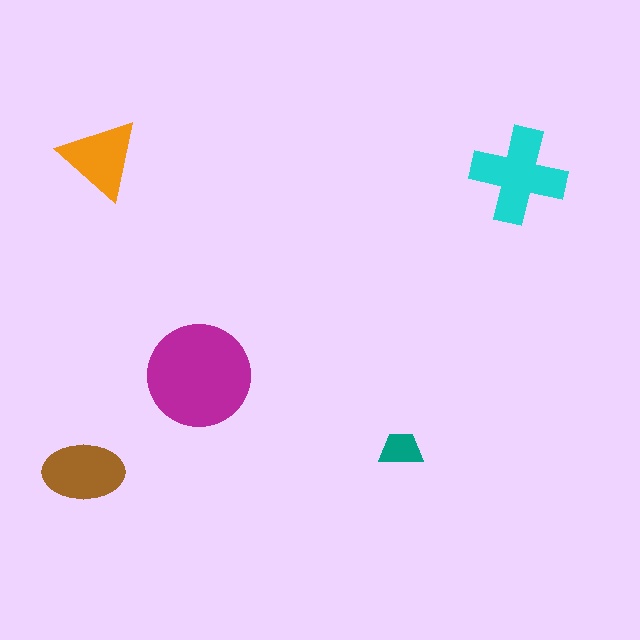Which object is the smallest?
The teal trapezoid.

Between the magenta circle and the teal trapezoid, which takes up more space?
The magenta circle.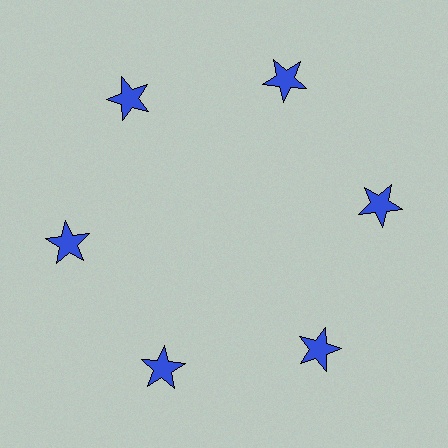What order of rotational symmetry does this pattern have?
This pattern has 6-fold rotational symmetry.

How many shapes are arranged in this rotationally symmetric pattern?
There are 6 shapes, arranged in 6 groups of 1.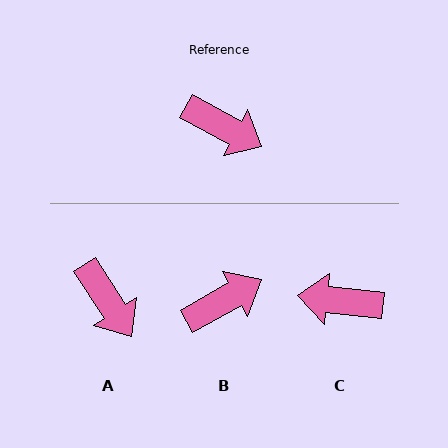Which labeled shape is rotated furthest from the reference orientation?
C, about 158 degrees away.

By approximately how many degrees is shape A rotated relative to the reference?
Approximately 29 degrees clockwise.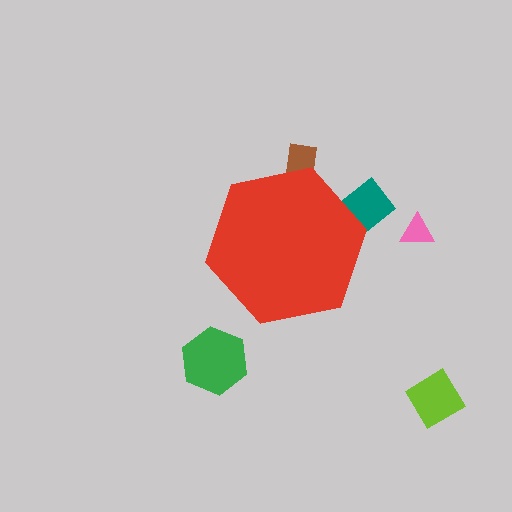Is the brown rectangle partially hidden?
Yes, the brown rectangle is partially hidden behind the red hexagon.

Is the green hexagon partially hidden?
No, the green hexagon is fully visible.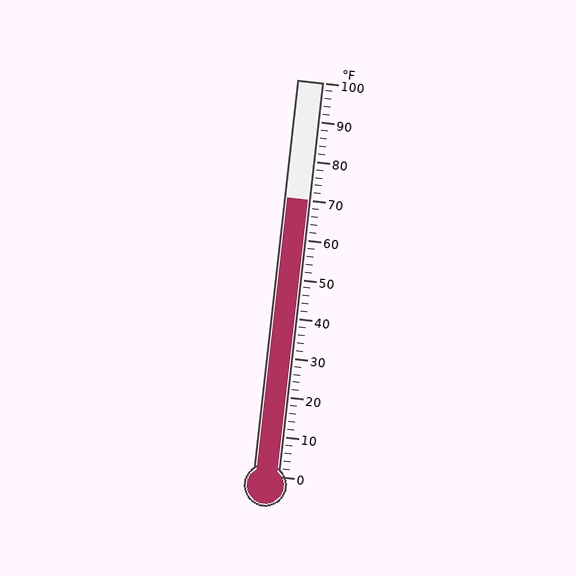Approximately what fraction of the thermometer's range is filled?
The thermometer is filled to approximately 70% of its range.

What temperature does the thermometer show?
The thermometer shows approximately 70°F.